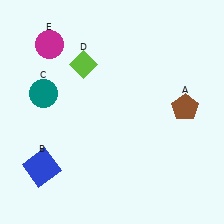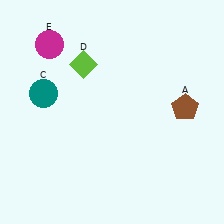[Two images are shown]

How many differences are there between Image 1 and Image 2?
There is 1 difference between the two images.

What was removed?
The blue square (B) was removed in Image 2.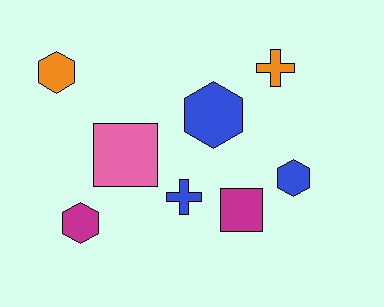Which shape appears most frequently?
Hexagon, with 4 objects.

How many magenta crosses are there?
There are no magenta crosses.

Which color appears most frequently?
Blue, with 3 objects.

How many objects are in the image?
There are 8 objects.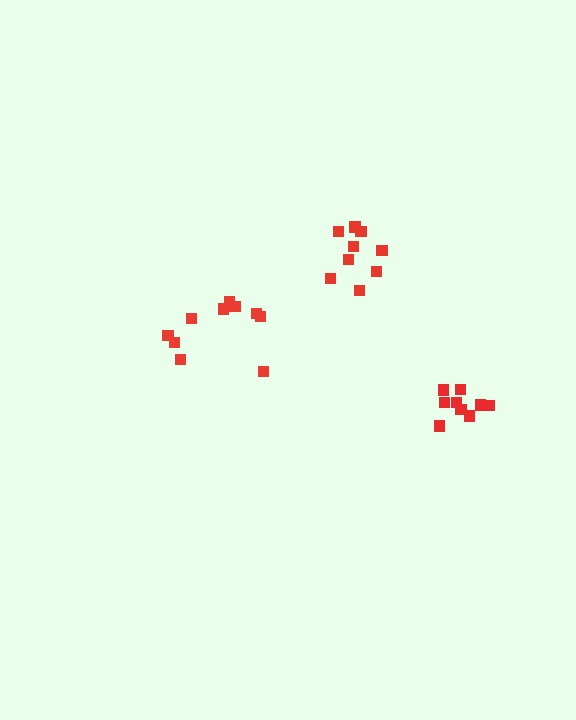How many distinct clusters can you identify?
There are 3 distinct clusters.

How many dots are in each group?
Group 1: 9 dots, Group 2: 9 dots, Group 3: 10 dots (28 total).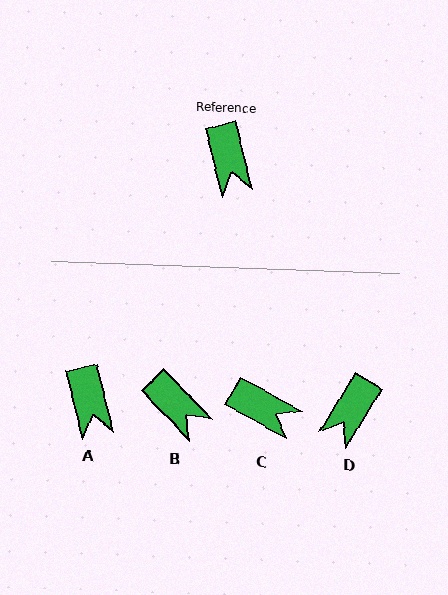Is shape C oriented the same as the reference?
No, it is off by about 47 degrees.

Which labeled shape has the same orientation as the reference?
A.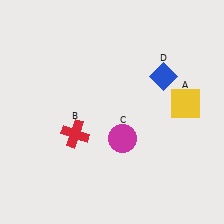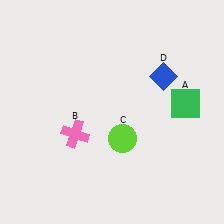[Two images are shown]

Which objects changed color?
A changed from yellow to green. B changed from red to pink. C changed from magenta to lime.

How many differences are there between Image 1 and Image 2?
There are 3 differences between the two images.